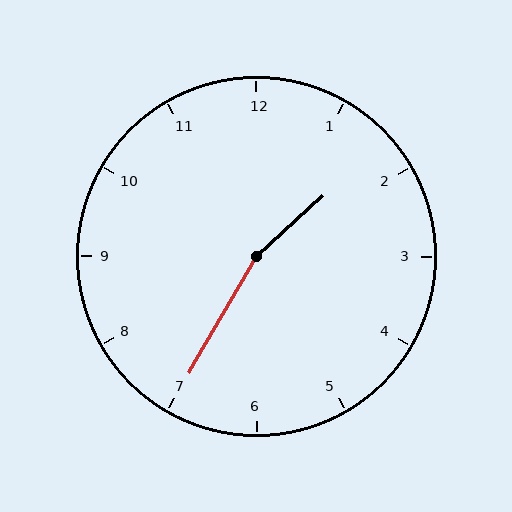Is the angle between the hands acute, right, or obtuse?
It is obtuse.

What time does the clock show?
1:35.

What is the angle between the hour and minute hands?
Approximately 162 degrees.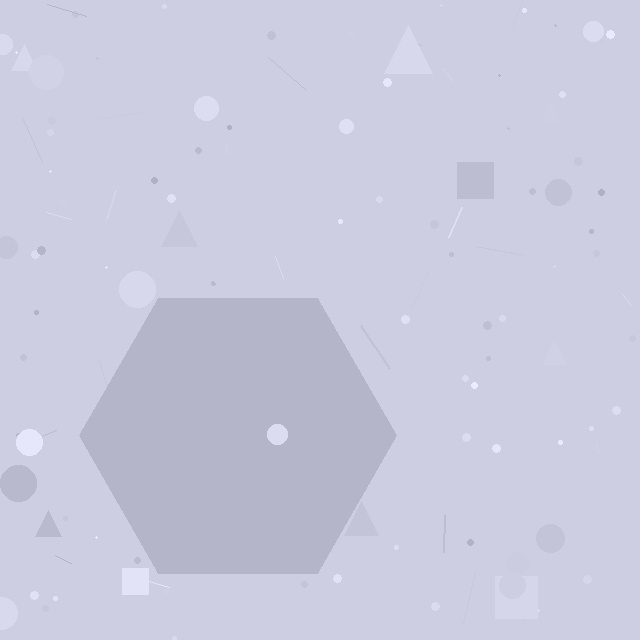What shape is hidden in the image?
A hexagon is hidden in the image.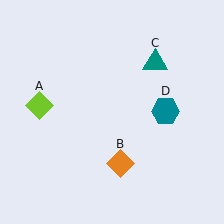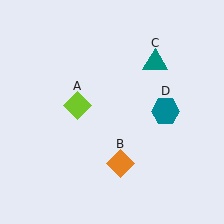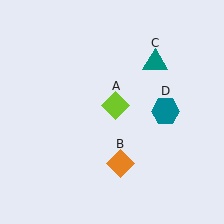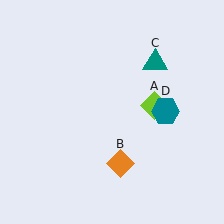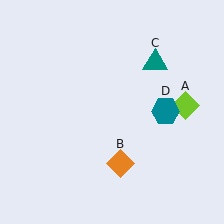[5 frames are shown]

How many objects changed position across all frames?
1 object changed position: lime diamond (object A).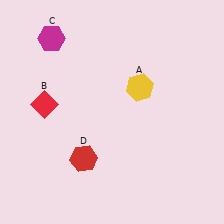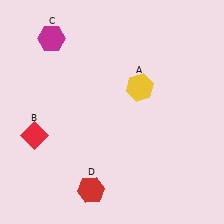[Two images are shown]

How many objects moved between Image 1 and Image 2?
2 objects moved between the two images.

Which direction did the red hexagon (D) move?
The red hexagon (D) moved down.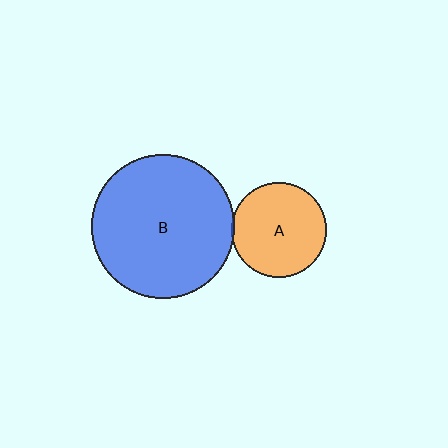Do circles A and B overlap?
Yes.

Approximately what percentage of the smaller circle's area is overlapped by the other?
Approximately 5%.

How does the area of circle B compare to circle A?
Approximately 2.3 times.